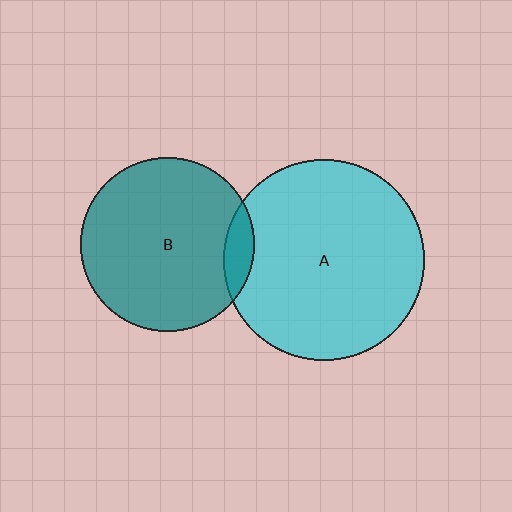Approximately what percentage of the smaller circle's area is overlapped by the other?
Approximately 10%.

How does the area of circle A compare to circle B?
Approximately 1.3 times.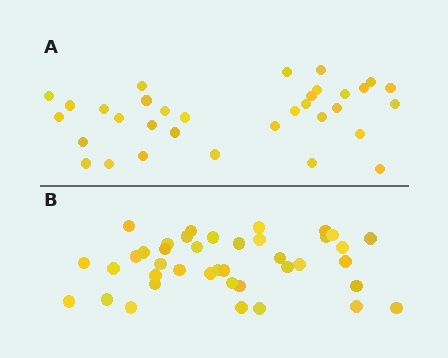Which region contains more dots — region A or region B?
Region B (the bottom region) has more dots.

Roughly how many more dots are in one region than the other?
Region B has roughly 8 or so more dots than region A.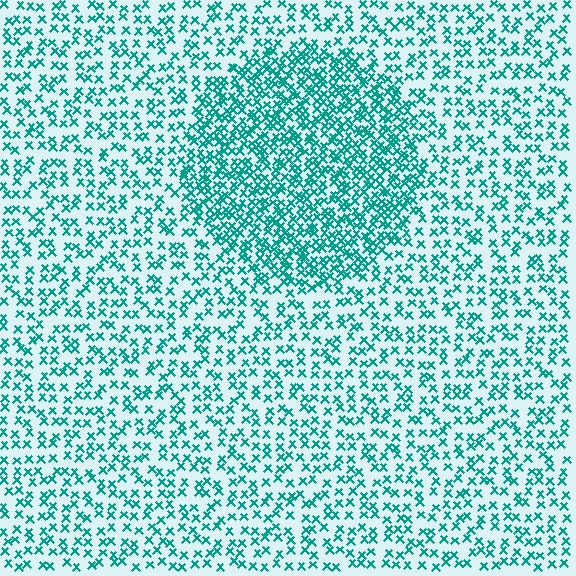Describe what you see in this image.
The image contains small teal elements arranged at two different densities. A circle-shaped region is visible where the elements are more densely packed than the surrounding area.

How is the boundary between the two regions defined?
The boundary is defined by a change in element density (approximately 2.1x ratio). All elements are the same color, size, and shape.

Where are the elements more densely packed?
The elements are more densely packed inside the circle boundary.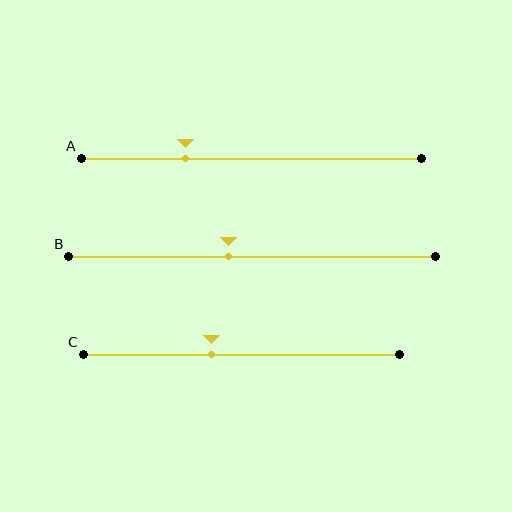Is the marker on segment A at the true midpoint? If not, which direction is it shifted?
No, the marker on segment A is shifted to the left by about 19% of the segment length.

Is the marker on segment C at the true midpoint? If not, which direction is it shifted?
No, the marker on segment C is shifted to the left by about 9% of the segment length.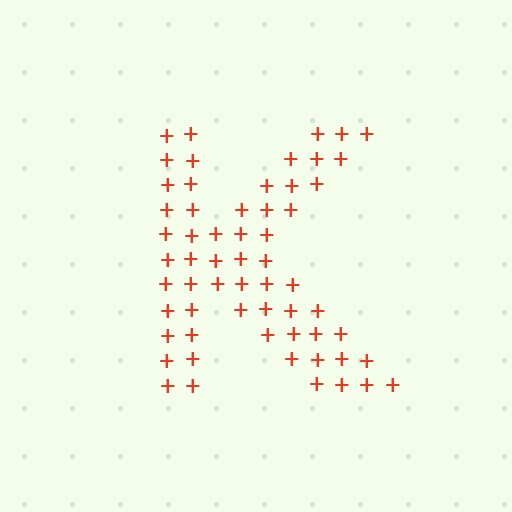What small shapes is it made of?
It is made of small plus signs.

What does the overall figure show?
The overall figure shows the letter K.